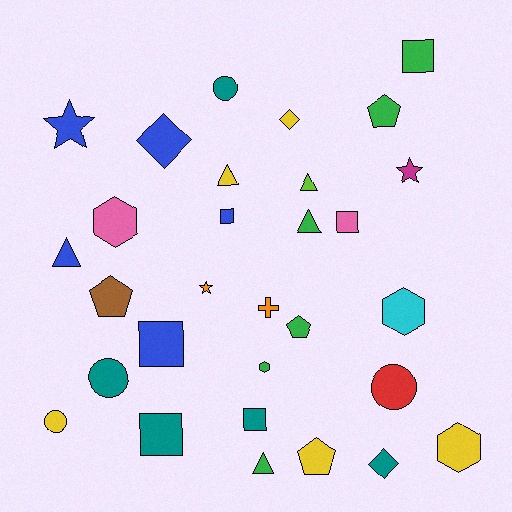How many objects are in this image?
There are 30 objects.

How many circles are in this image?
There are 4 circles.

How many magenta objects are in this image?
There is 1 magenta object.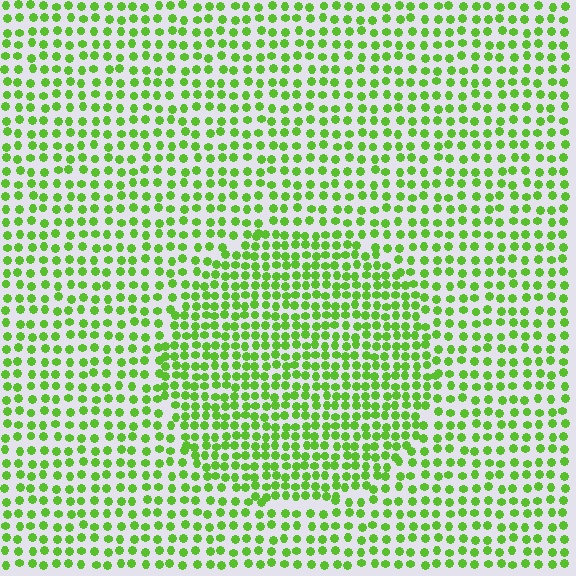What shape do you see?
I see a circle.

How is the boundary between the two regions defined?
The boundary is defined by a change in element density (approximately 1.6x ratio). All elements are the same color, size, and shape.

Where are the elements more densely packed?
The elements are more densely packed inside the circle boundary.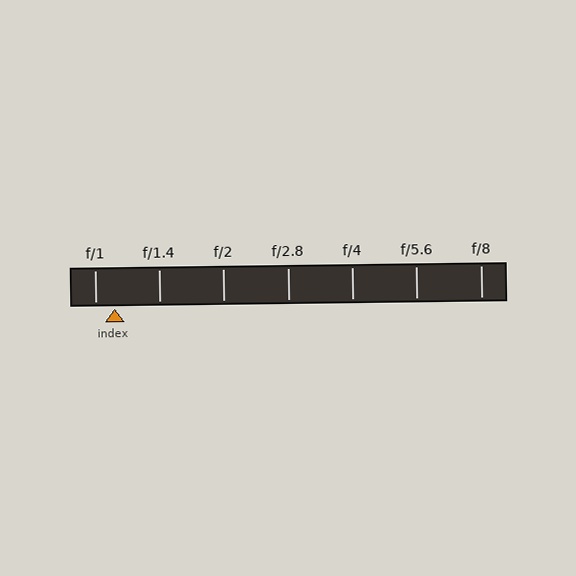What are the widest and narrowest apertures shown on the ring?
The widest aperture shown is f/1 and the narrowest is f/8.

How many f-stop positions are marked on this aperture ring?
There are 7 f-stop positions marked.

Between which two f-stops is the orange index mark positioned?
The index mark is between f/1 and f/1.4.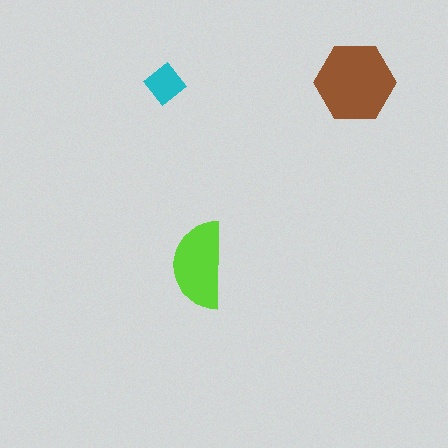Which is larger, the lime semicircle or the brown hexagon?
The brown hexagon.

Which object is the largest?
The brown hexagon.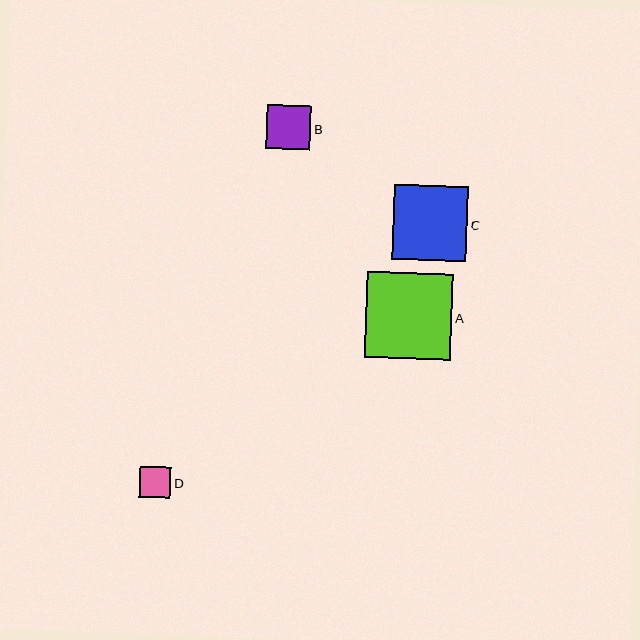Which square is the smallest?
Square D is the smallest with a size of approximately 31 pixels.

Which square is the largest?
Square A is the largest with a size of approximately 86 pixels.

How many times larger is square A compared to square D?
Square A is approximately 2.7 times the size of square D.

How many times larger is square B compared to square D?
Square B is approximately 1.4 times the size of square D.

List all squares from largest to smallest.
From largest to smallest: A, C, B, D.